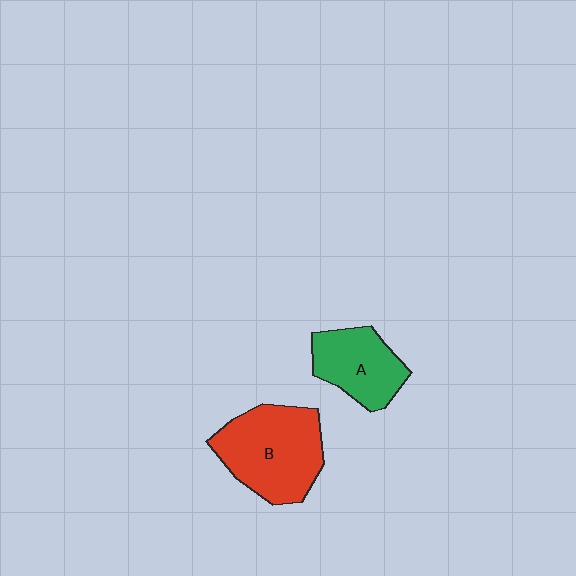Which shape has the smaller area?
Shape A (green).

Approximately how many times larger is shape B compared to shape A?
Approximately 1.5 times.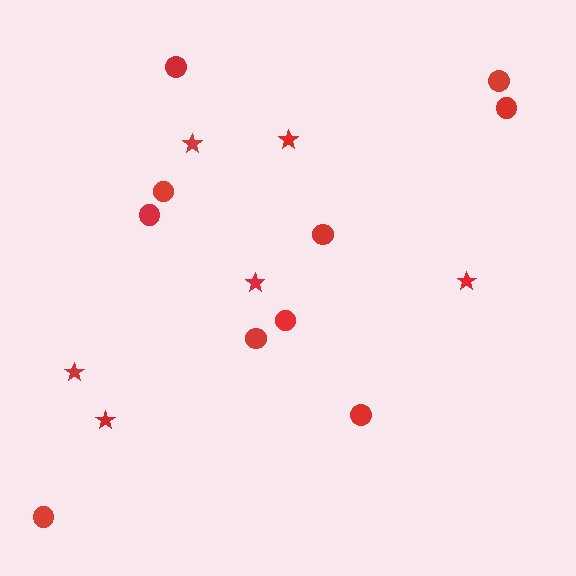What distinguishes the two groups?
There are 2 groups: one group of stars (6) and one group of circles (10).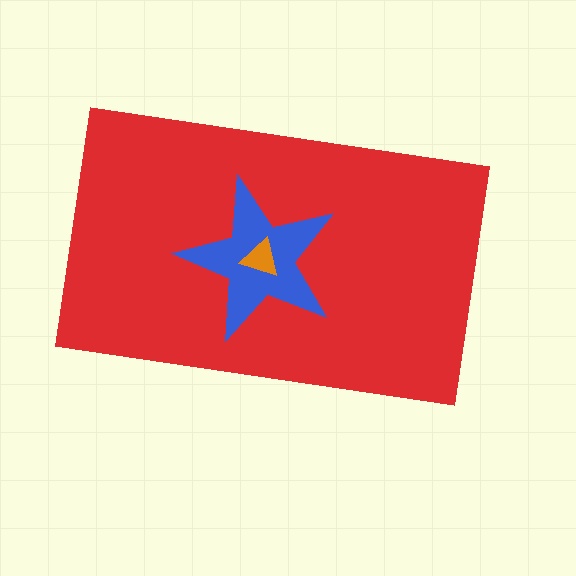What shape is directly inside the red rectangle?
The blue star.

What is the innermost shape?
The orange triangle.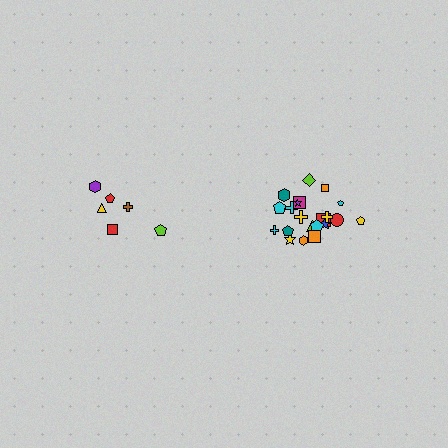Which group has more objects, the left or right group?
The right group.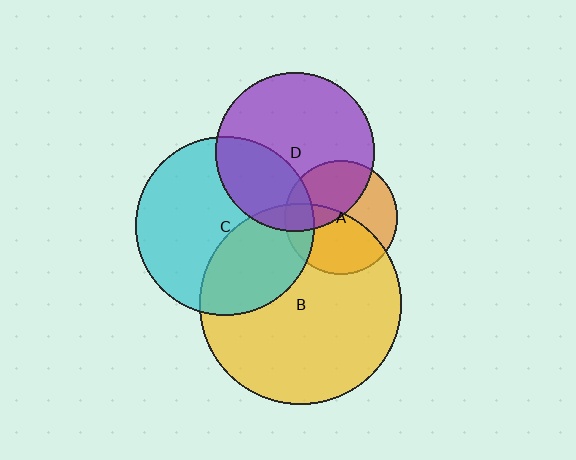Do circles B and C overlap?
Yes.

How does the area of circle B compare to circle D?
Approximately 1.6 times.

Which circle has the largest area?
Circle B (yellow).